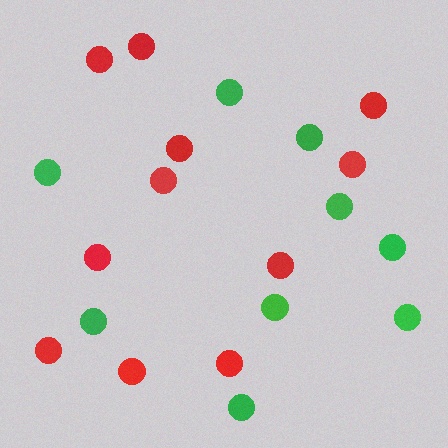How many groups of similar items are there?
There are 2 groups: one group of red circles (11) and one group of green circles (9).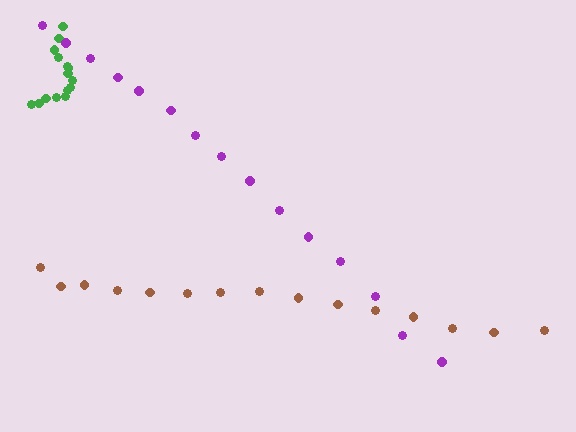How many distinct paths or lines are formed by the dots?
There are 3 distinct paths.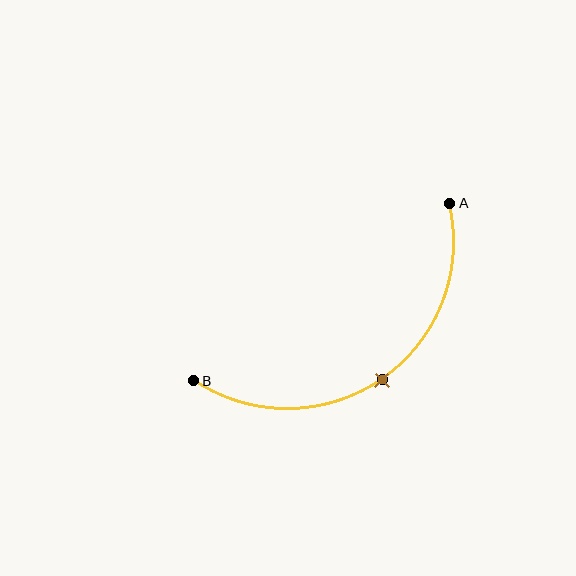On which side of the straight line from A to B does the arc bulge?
The arc bulges below and to the right of the straight line connecting A and B.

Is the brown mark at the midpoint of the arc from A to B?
Yes. The brown mark lies on the arc at equal arc-length from both A and B — it is the arc midpoint.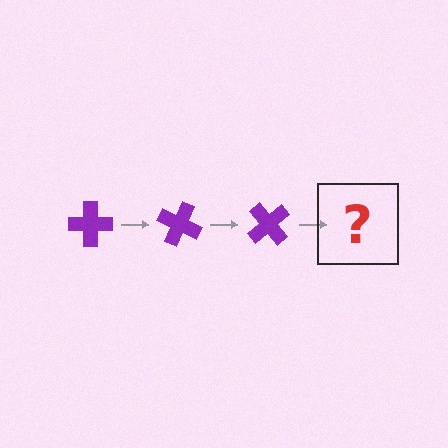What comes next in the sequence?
The next element should be a purple cross rotated 75 degrees.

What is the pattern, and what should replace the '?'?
The pattern is that the cross rotates 25 degrees each step. The '?' should be a purple cross rotated 75 degrees.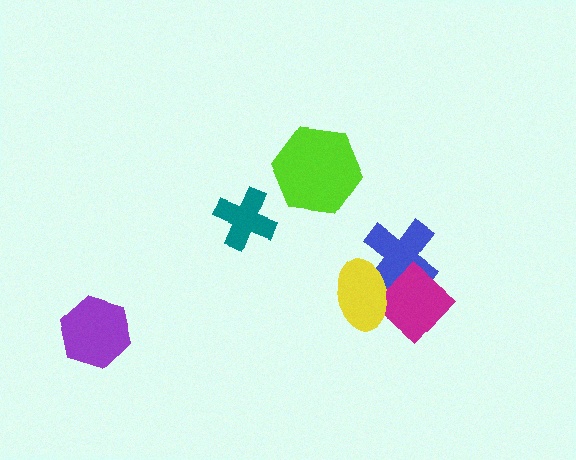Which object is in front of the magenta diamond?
The yellow ellipse is in front of the magenta diamond.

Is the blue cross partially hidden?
Yes, it is partially covered by another shape.